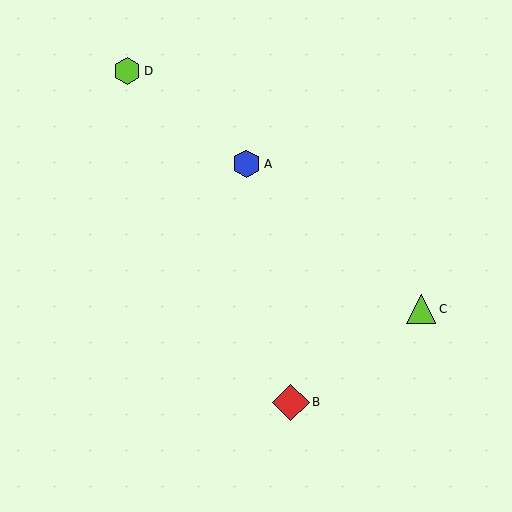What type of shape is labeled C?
Shape C is a lime triangle.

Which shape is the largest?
The red diamond (labeled B) is the largest.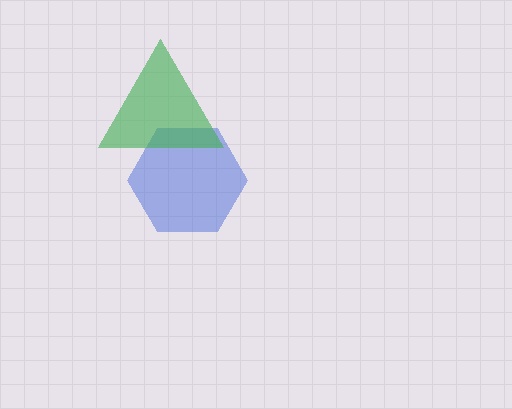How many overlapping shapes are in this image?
There are 2 overlapping shapes in the image.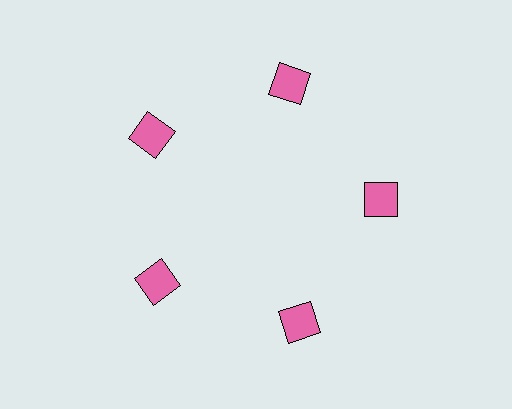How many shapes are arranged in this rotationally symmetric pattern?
There are 5 shapes, arranged in 5 groups of 1.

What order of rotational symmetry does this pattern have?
This pattern has 5-fold rotational symmetry.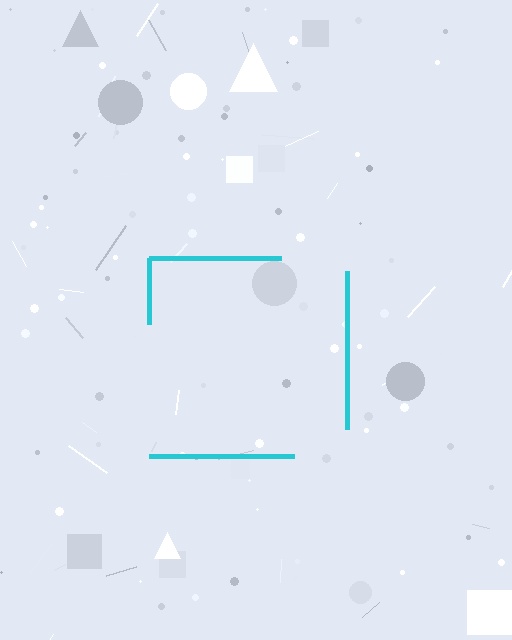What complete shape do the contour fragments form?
The contour fragments form a square.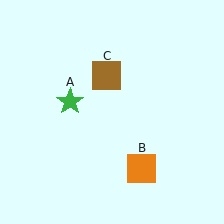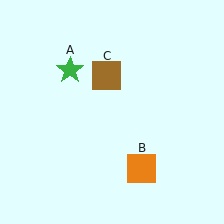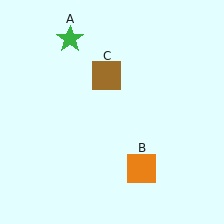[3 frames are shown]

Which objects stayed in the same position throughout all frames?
Orange square (object B) and brown square (object C) remained stationary.